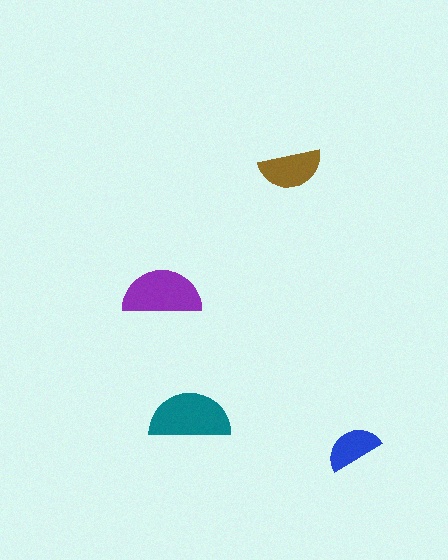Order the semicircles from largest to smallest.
the teal one, the purple one, the brown one, the blue one.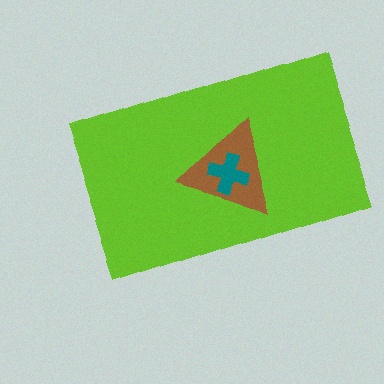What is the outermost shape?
The lime rectangle.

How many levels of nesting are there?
3.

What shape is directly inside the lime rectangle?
The brown triangle.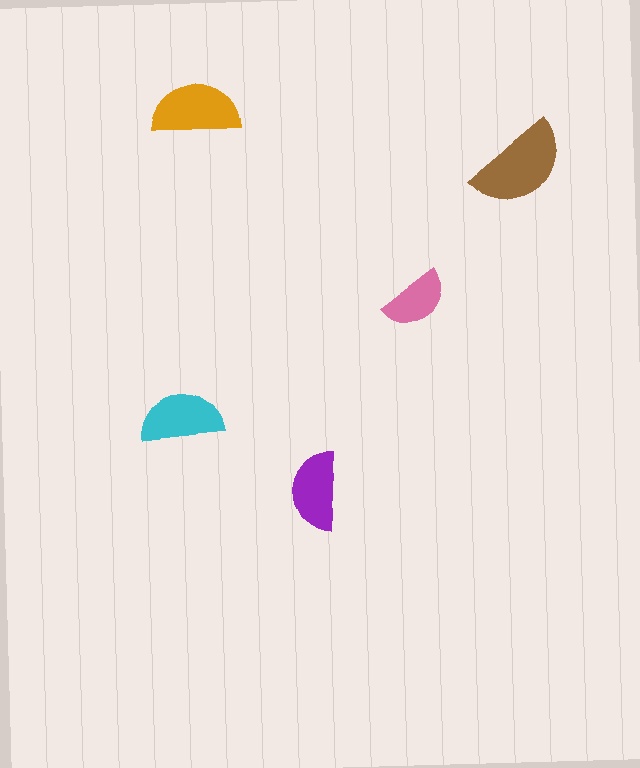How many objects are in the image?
There are 5 objects in the image.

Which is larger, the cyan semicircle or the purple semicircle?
The cyan one.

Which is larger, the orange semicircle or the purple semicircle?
The orange one.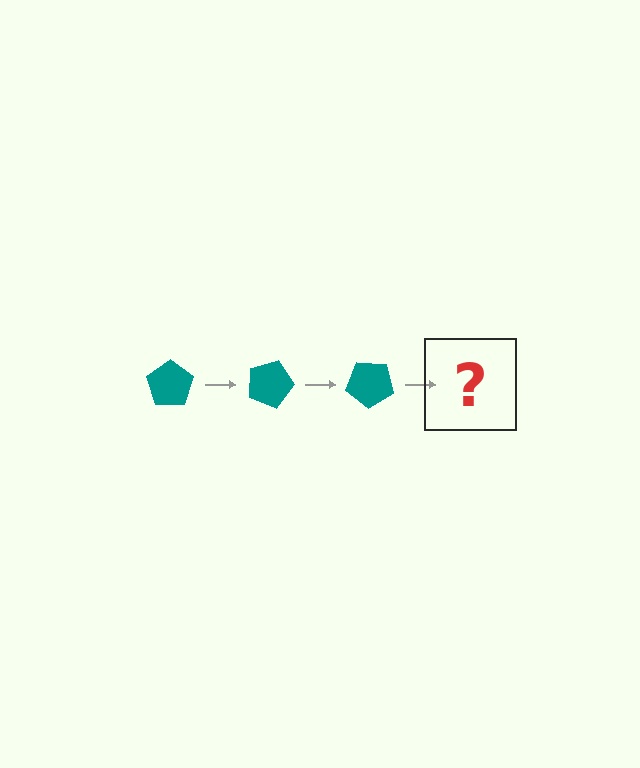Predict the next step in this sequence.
The next step is a teal pentagon rotated 60 degrees.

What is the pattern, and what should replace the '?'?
The pattern is that the pentagon rotates 20 degrees each step. The '?' should be a teal pentagon rotated 60 degrees.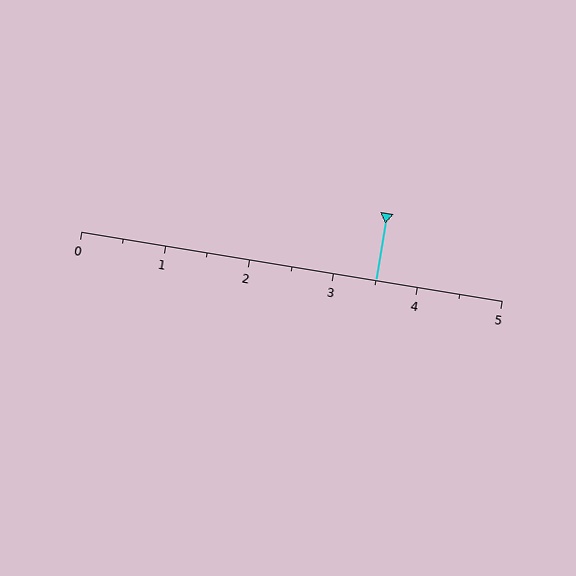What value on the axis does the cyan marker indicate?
The marker indicates approximately 3.5.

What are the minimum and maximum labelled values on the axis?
The axis runs from 0 to 5.